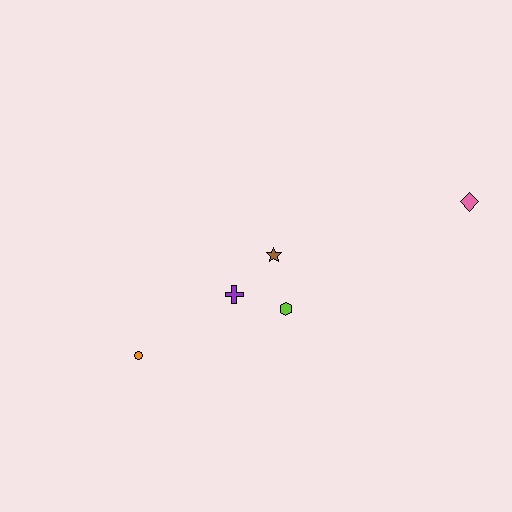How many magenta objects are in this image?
There are no magenta objects.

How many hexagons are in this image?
There is 1 hexagon.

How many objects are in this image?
There are 5 objects.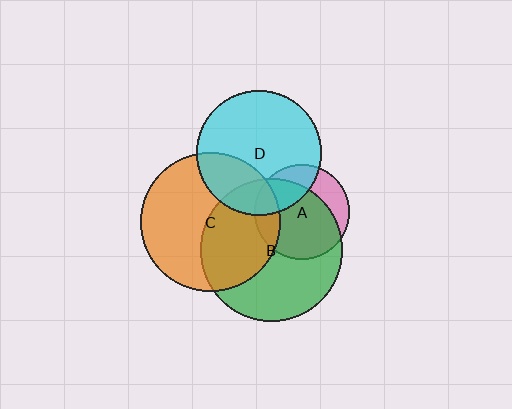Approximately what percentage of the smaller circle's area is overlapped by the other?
Approximately 25%.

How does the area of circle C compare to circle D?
Approximately 1.2 times.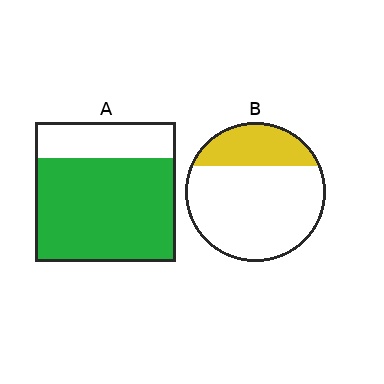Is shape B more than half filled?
No.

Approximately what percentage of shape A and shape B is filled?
A is approximately 75% and B is approximately 25%.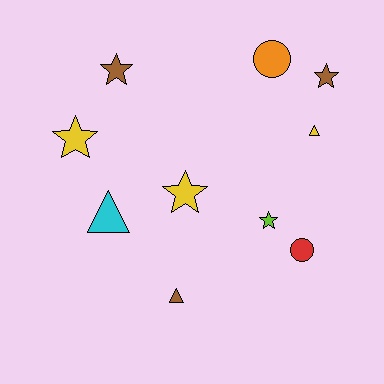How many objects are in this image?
There are 10 objects.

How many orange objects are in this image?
There is 1 orange object.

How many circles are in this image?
There are 2 circles.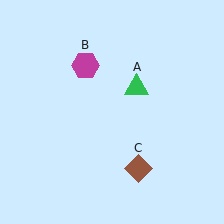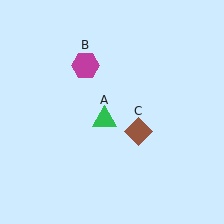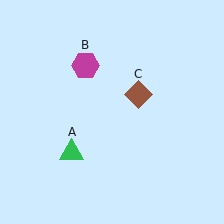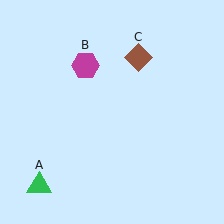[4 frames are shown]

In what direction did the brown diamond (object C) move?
The brown diamond (object C) moved up.